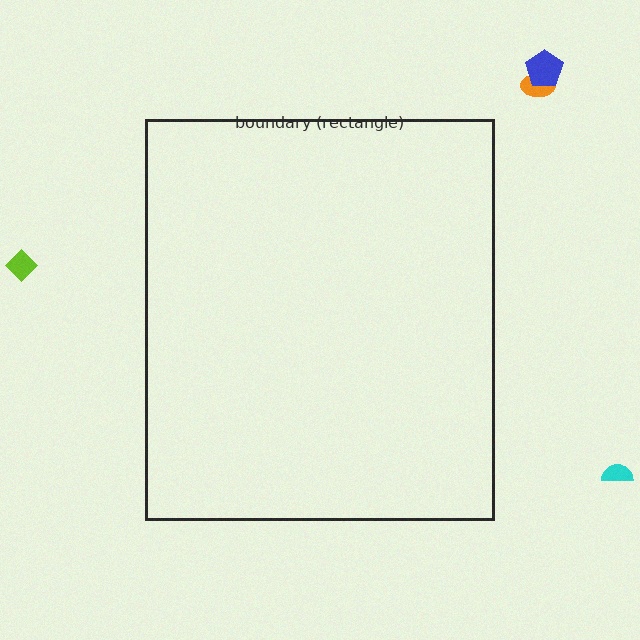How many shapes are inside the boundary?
0 inside, 4 outside.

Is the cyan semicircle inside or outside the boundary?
Outside.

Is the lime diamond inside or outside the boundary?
Outside.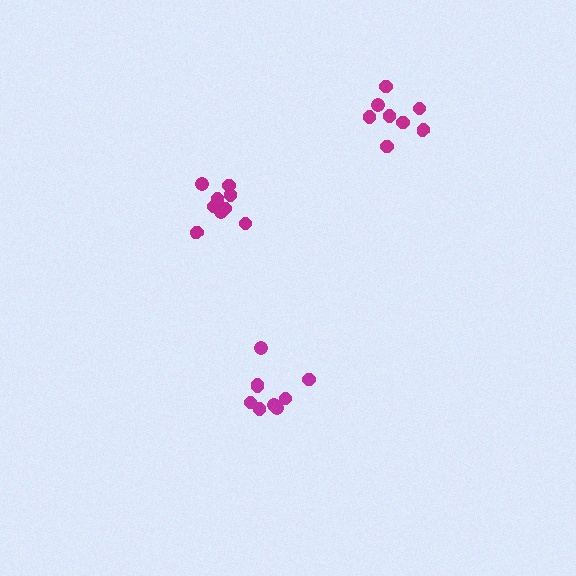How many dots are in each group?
Group 1: 8 dots, Group 2: 9 dots, Group 3: 9 dots (26 total).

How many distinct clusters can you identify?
There are 3 distinct clusters.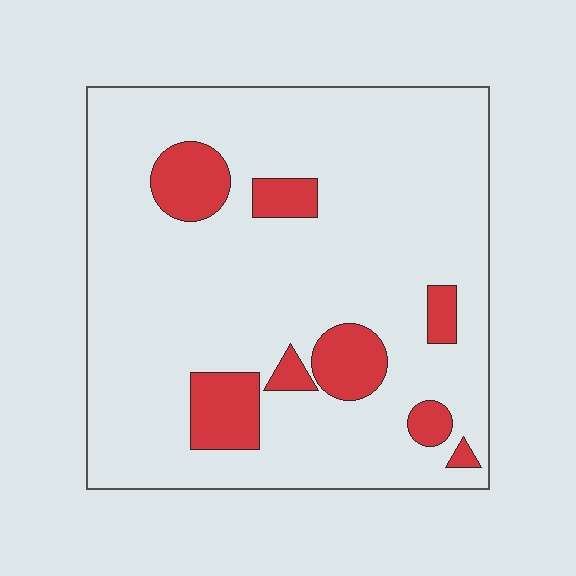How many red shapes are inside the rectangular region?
8.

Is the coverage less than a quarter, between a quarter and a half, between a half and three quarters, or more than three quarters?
Less than a quarter.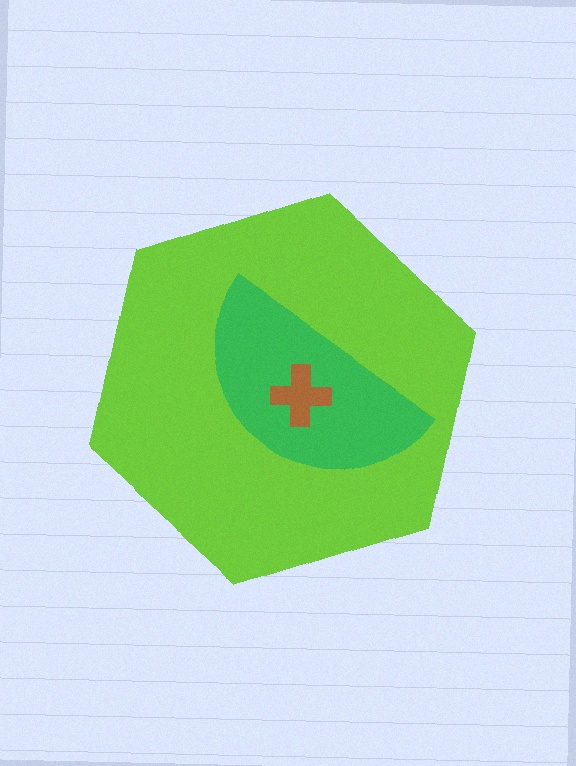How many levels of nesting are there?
3.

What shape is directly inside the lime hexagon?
The green semicircle.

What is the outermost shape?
The lime hexagon.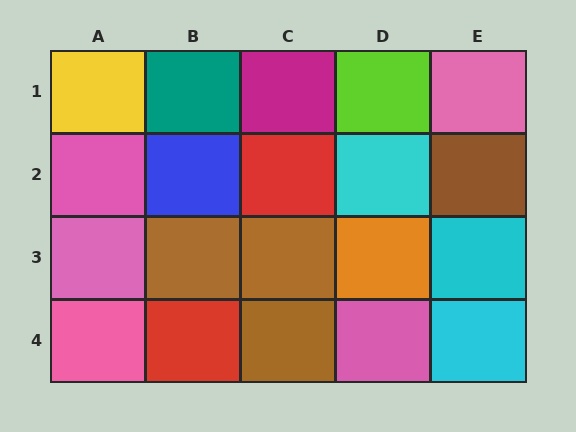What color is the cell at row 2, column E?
Brown.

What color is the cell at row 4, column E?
Cyan.